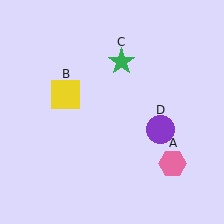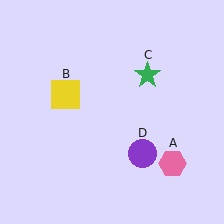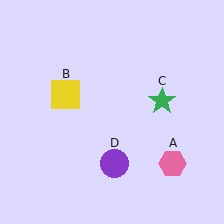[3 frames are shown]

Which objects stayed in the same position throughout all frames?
Pink hexagon (object A) and yellow square (object B) remained stationary.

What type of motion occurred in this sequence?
The green star (object C), purple circle (object D) rotated clockwise around the center of the scene.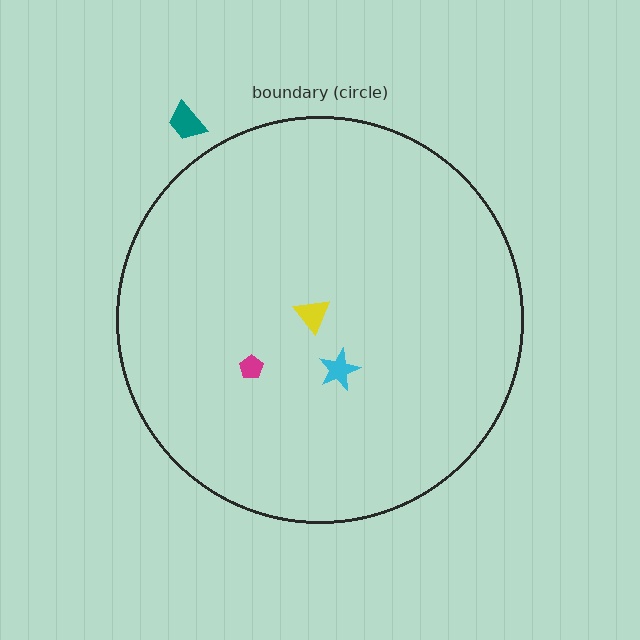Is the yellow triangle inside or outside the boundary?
Inside.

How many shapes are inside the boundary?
3 inside, 1 outside.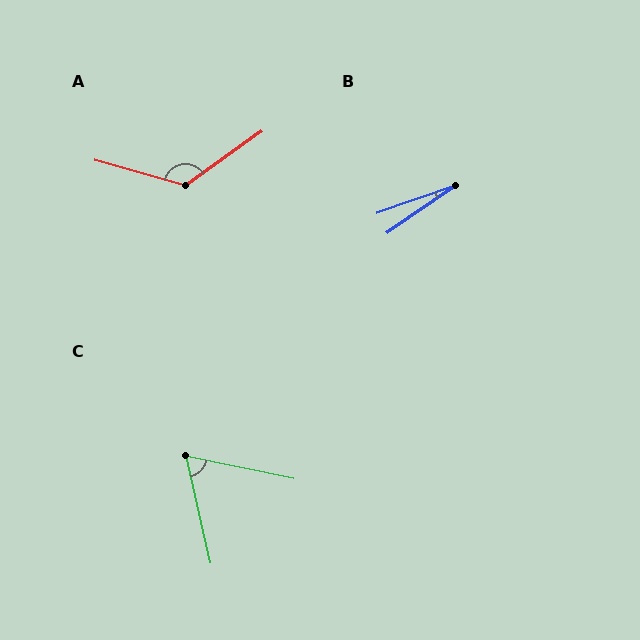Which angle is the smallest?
B, at approximately 15 degrees.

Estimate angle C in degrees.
Approximately 65 degrees.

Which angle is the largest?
A, at approximately 129 degrees.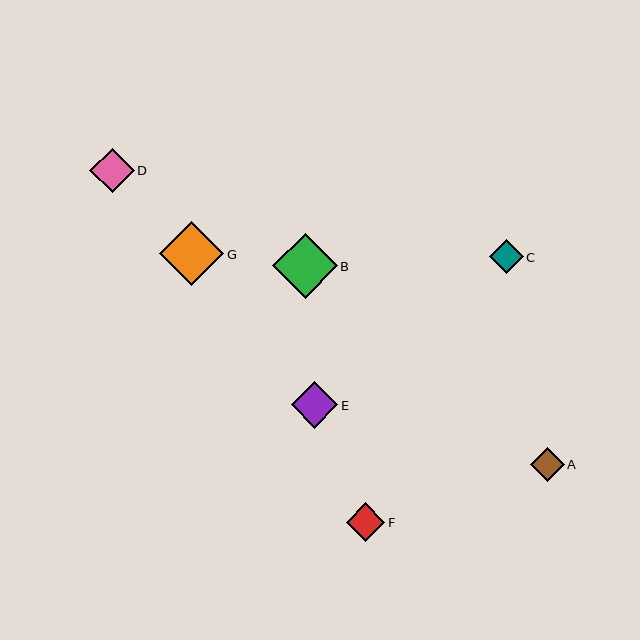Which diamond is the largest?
Diamond G is the largest with a size of approximately 65 pixels.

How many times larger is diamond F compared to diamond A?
Diamond F is approximately 1.1 times the size of diamond A.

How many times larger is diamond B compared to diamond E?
Diamond B is approximately 1.4 times the size of diamond E.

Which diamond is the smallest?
Diamond C is the smallest with a size of approximately 34 pixels.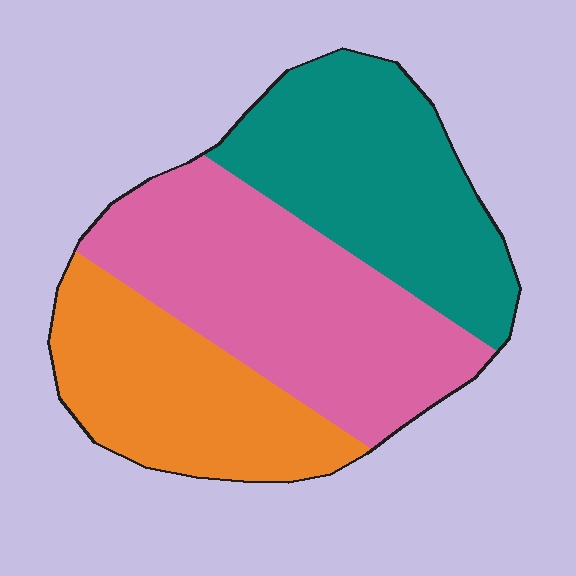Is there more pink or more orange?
Pink.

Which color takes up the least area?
Orange, at roughly 25%.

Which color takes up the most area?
Pink, at roughly 40%.